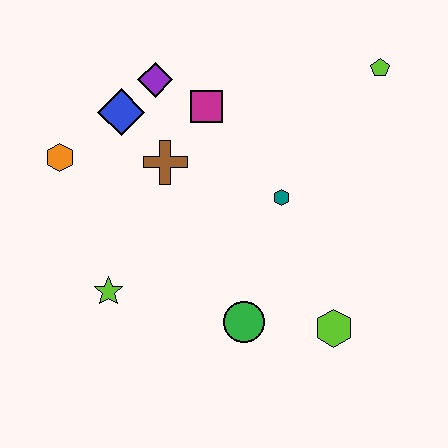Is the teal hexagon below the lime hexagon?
No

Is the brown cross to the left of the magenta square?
Yes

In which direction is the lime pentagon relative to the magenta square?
The lime pentagon is to the right of the magenta square.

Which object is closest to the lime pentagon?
The teal hexagon is closest to the lime pentagon.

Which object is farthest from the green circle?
The lime pentagon is farthest from the green circle.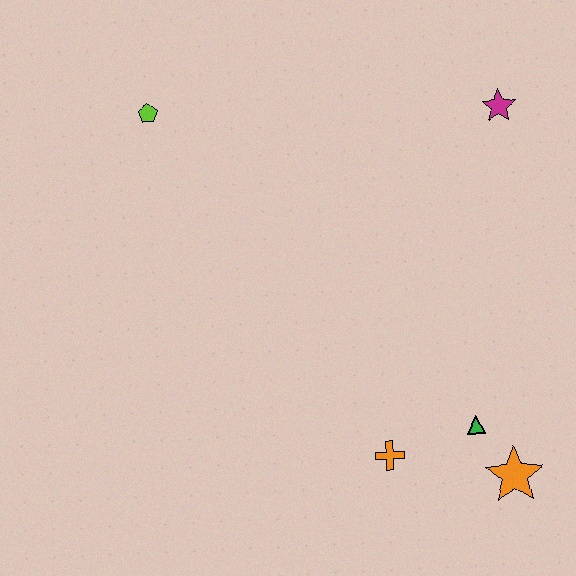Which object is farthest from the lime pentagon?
The orange star is farthest from the lime pentagon.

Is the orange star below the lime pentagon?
Yes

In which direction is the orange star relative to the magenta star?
The orange star is below the magenta star.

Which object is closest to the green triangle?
The orange star is closest to the green triangle.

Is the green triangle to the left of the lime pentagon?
No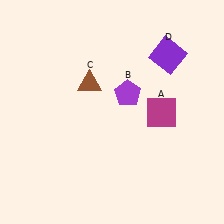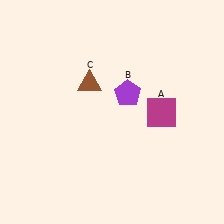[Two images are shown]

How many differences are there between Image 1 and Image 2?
There is 1 difference between the two images.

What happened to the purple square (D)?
The purple square (D) was removed in Image 2. It was in the top-right area of Image 1.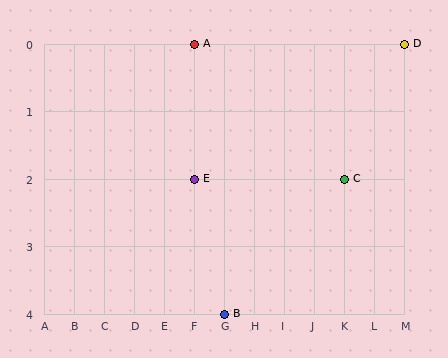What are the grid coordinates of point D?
Point D is at grid coordinates (M, 0).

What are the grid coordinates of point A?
Point A is at grid coordinates (F, 0).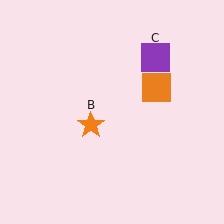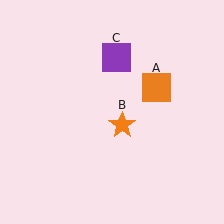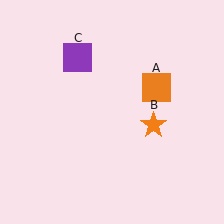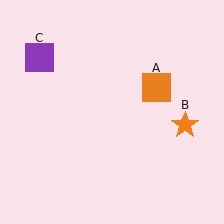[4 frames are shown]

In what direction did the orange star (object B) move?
The orange star (object B) moved right.